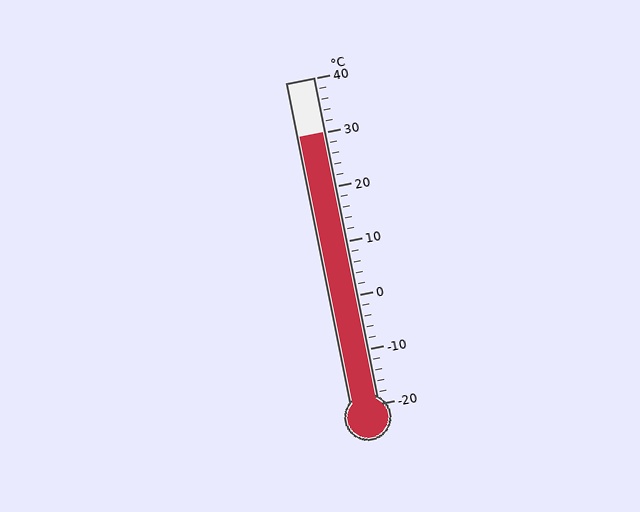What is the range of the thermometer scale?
The thermometer scale ranges from -20°C to 40°C.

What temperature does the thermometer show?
The thermometer shows approximately 30°C.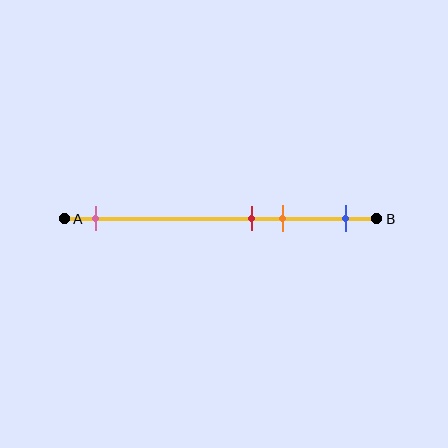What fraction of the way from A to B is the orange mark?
The orange mark is approximately 70% (0.7) of the way from A to B.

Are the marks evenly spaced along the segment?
No, the marks are not evenly spaced.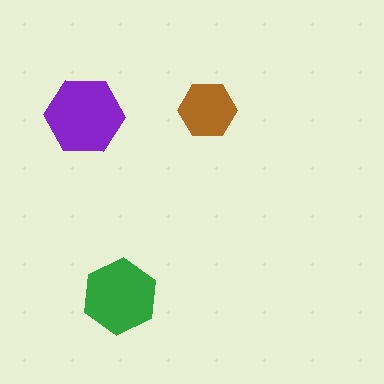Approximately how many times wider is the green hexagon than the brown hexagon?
About 1.5 times wider.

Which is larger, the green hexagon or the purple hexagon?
The purple one.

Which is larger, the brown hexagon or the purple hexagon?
The purple one.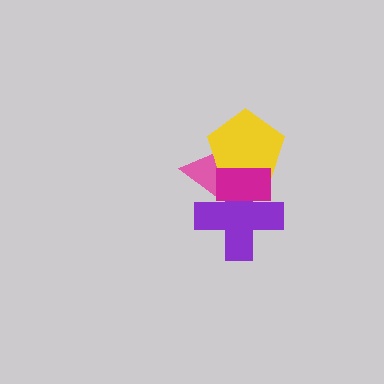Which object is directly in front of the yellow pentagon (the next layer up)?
The purple cross is directly in front of the yellow pentagon.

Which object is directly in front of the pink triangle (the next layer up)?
The yellow pentagon is directly in front of the pink triangle.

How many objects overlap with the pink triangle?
3 objects overlap with the pink triangle.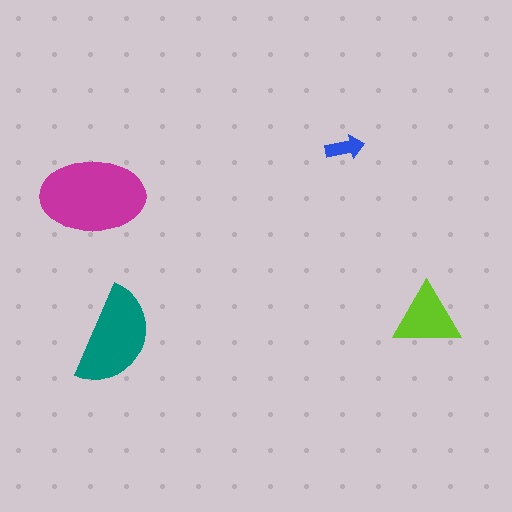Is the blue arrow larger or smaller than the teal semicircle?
Smaller.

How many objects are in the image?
There are 4 objects in the image.